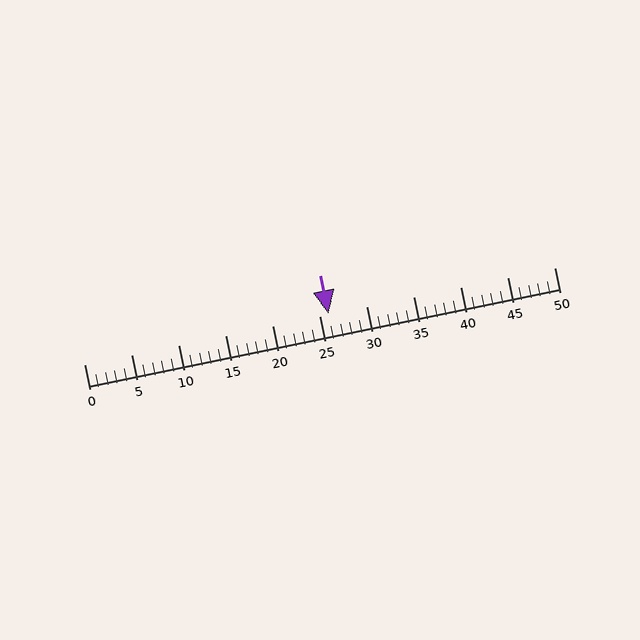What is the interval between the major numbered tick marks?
The major tick marks are spaced 5 units apart.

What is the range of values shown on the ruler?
The ruler shows values from 0 to 50.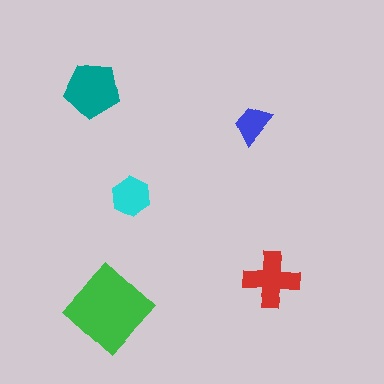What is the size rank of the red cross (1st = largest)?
3rd.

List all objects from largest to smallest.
The green diamond, the teal pentagon, the red cross, the cyan hexagon, the blue trapezoid.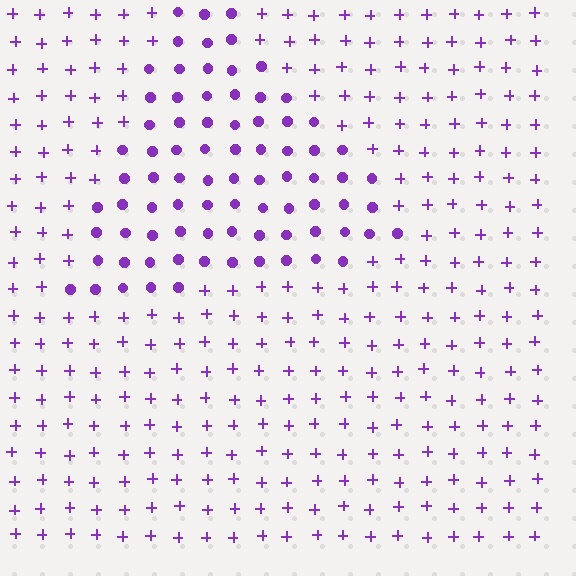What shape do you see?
I see a triangle.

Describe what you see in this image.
The image is filled with small purple elements arranged in a uniform grid. A triangle-shaped region contains circles, while the surrounding area contains plus signs. The boundary is defined purely by the change in element shape.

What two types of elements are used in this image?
The image uses circles inside the triangle region and plus signs outside it.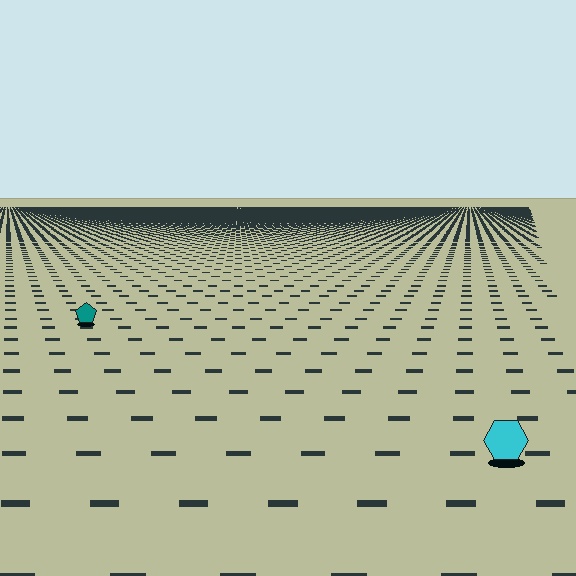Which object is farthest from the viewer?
The teal pentagon is farthest from the viewer. It appears smaller and the ground texture around it is denser.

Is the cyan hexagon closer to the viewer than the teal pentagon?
Yes. The cyan hexagon is closer — you can tell from the texture gradient: the ground texture is coarser near it.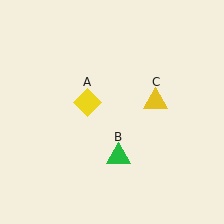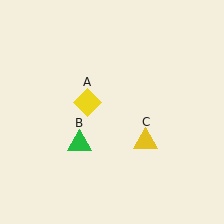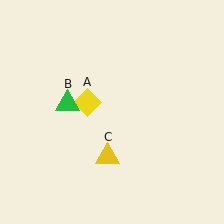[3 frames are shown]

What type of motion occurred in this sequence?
The green triangle (object B), yellow triangle (object C) rotated clockwise around the center of the scene.